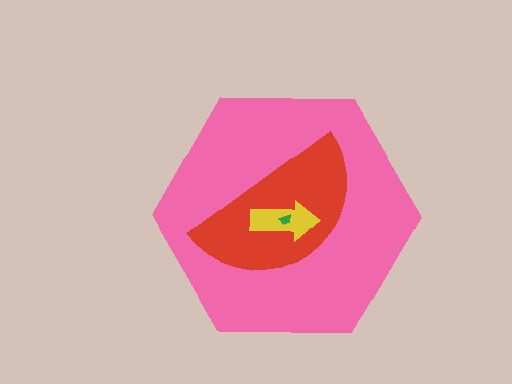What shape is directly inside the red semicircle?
The yellow arrow.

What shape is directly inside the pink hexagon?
The red semicircle.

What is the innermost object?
The green trapezoid.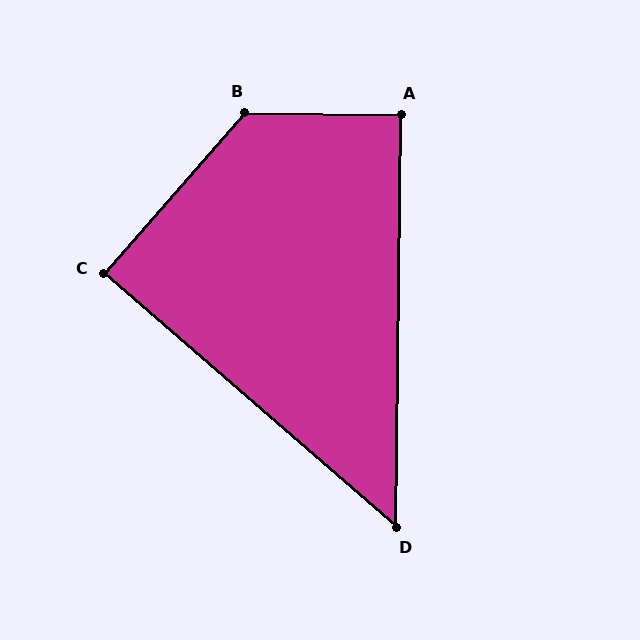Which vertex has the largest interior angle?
B, at approximately 130 degrees.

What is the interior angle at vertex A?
Approximately 90 degrees (approximately right).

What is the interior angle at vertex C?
Approximately 90 degrees (approximately right).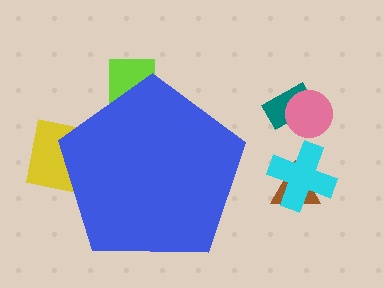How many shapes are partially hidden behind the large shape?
2 shapes are partially hidden.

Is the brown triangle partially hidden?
No, the brown triangle is fully visible.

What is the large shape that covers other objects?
A blue pentagon.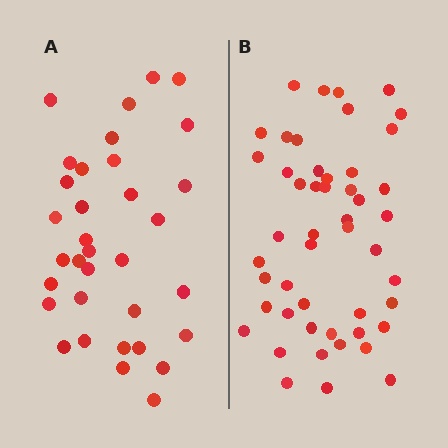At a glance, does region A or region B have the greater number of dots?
Region B (the right region) has more dots.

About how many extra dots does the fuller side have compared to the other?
Region B has approximately 15 more dots than region A.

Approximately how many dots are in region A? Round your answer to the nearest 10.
About 30 dots. (The exact count is 34, which rounds to 30.)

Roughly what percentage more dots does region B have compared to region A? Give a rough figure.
About 45% more.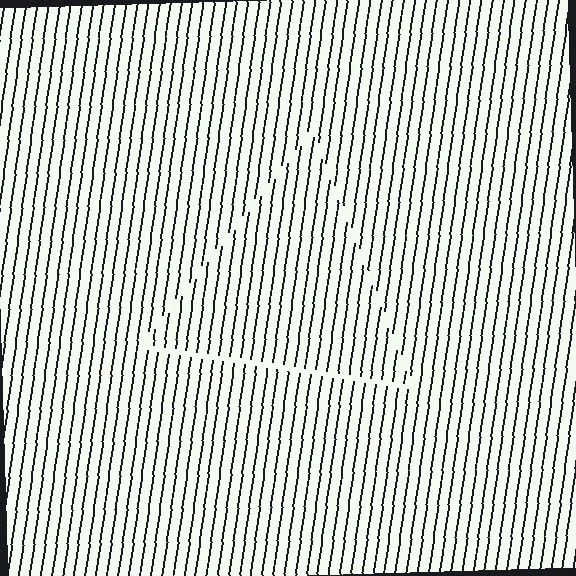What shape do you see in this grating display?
An illusory triangle. The interior of the shape contains the same grating, shifted by half a period — the contour is defined by the phase discontinuity where line-ends from the inner and outer gratings abut.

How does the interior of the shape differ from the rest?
The interior of the shape contains the same grating, shifted by half a period — the contour is defined by the phase discontinuity where line-ends from the inner and outer gratings abut.